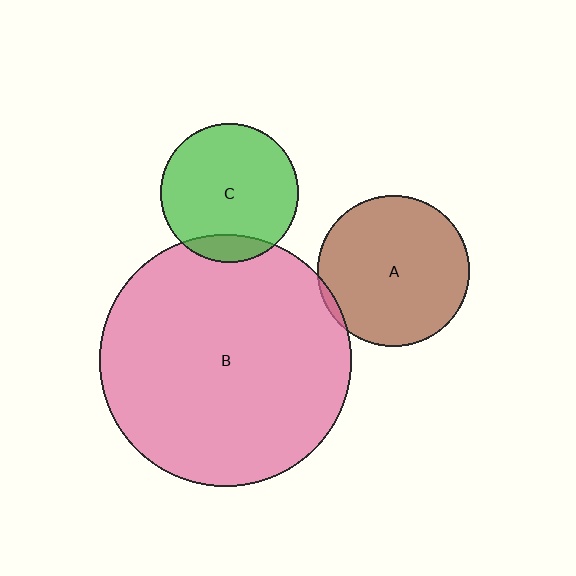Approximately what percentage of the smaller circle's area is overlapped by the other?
Approximately 5%.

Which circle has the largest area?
Circle B (pink).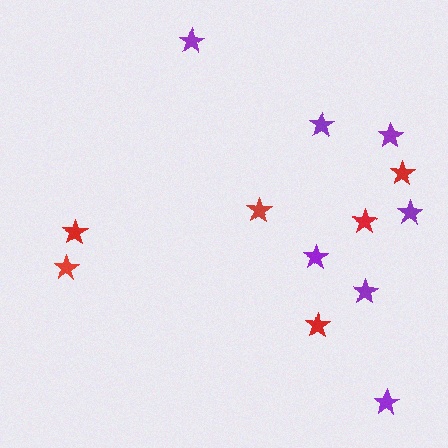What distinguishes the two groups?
There are 2 groups: one group of red stars (6) and one group of purple stars (7).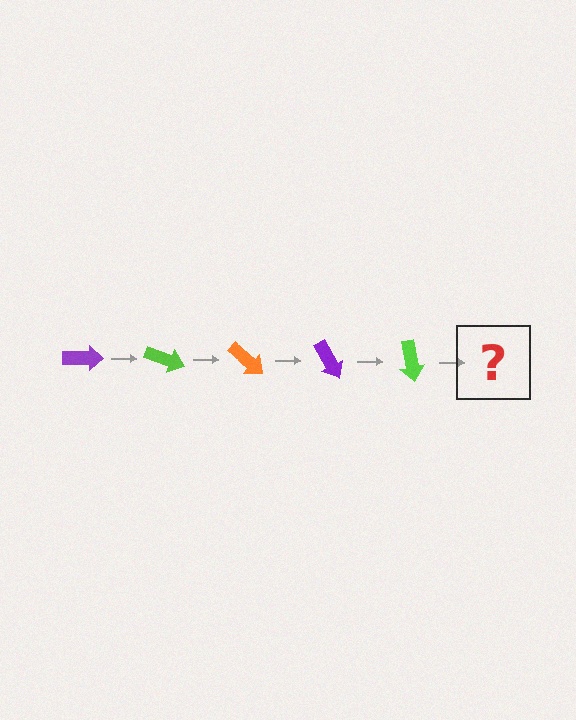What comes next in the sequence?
The next element should be an orange arrow, rotated 100 degrees from the start.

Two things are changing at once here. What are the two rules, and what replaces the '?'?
The two rules are that it rotates 20 degrees each step and the color cycles through purple, lime, and orange. The '?' should be an orange arrow, rotated 100 degrees from the start.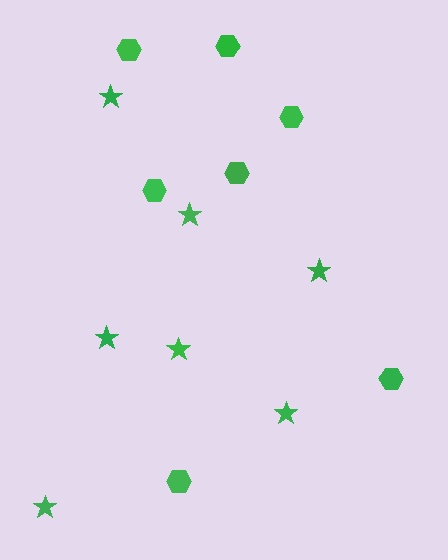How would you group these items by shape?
There are 2 groups: one group of hexagons (7) and one group of stars (7).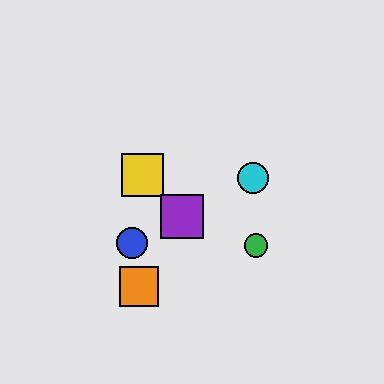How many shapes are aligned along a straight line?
4 shapes (the red square, the blue circle, the purple square, the cyan circle) are aligned along a straight line.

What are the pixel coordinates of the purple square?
The purple square is at (182, 216).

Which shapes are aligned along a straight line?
The red square, the blue circle, the purple square, the cyan circle are aligned along a straight line.